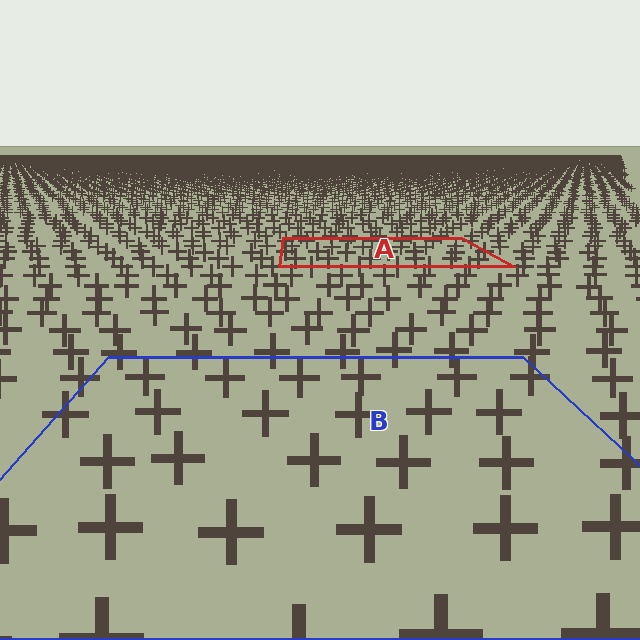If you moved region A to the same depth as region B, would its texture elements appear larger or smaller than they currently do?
They would appear larger. At a closer depth, the same texture elements are projected at a bigger on-screen size.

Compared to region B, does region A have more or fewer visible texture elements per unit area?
Region A has more texture elements per unit area — they are packed more densely because it is farther away.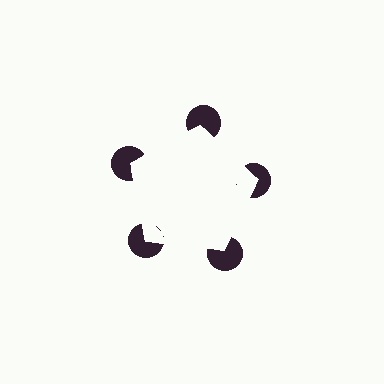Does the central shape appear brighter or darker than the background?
It typically appears slightly brighter than the background, even though no actual brightness change is drawn.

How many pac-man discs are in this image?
There are 5 — one at each vertex of the illusory pentagon.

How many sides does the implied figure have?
5 sides.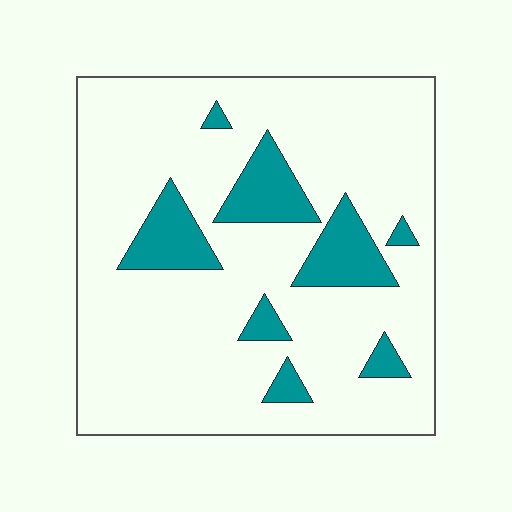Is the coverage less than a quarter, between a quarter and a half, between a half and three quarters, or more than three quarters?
Less than a quarter.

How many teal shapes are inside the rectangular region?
8.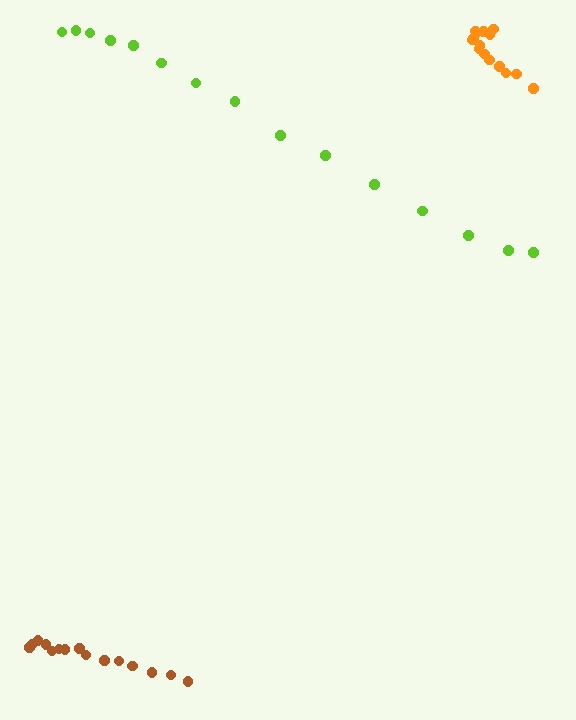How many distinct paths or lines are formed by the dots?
There are 3 distinct paths.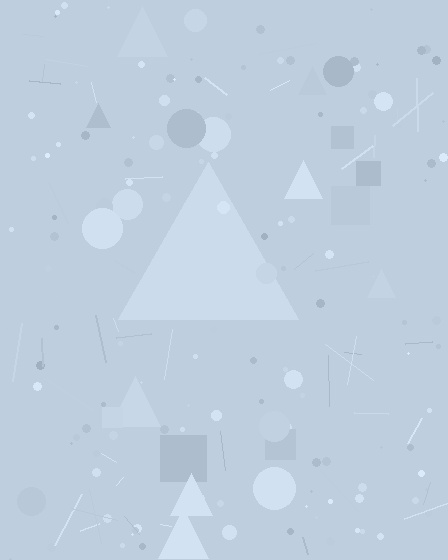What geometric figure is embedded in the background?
A triangle is embedded in the background.